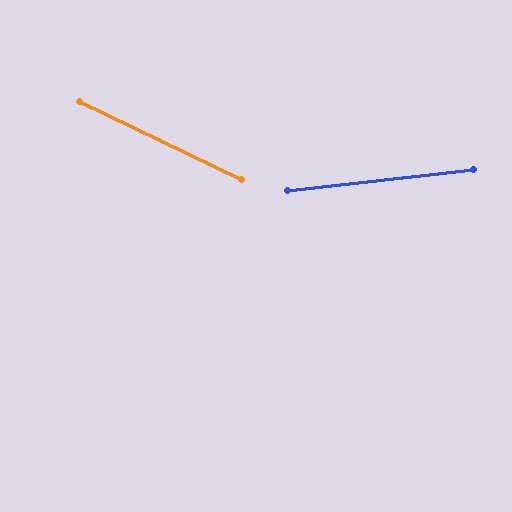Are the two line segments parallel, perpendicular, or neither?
Neither parallel nor perpendicular — they differ by about 32°.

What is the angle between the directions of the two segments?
Approximately 32 degrees.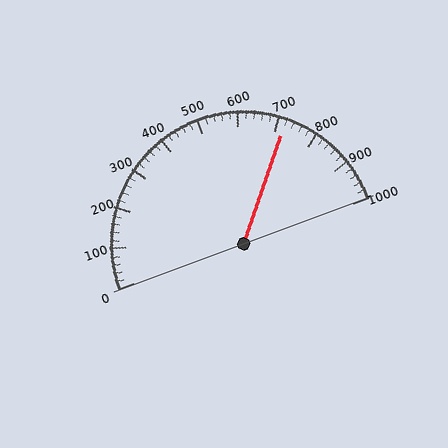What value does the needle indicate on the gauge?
The needle indicates approximately 720.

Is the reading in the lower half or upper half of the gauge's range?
The reading is in the upper half of the range (0 to 1000).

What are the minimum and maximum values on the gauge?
The gauge ranges from 0 to 1000.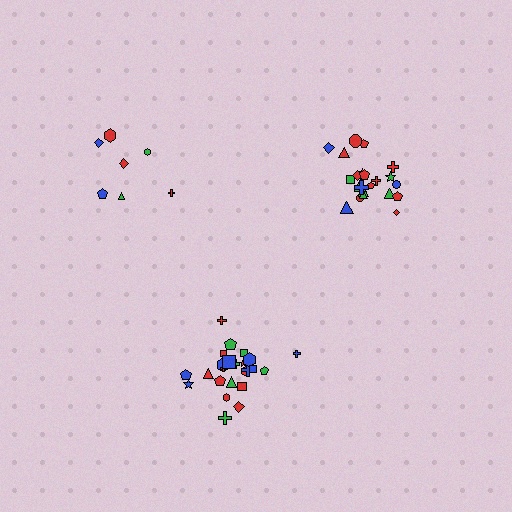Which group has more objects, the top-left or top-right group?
The top-right group.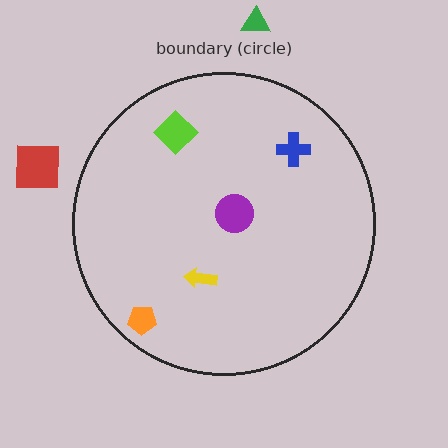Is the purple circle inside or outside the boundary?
Inside.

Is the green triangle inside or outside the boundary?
Outside.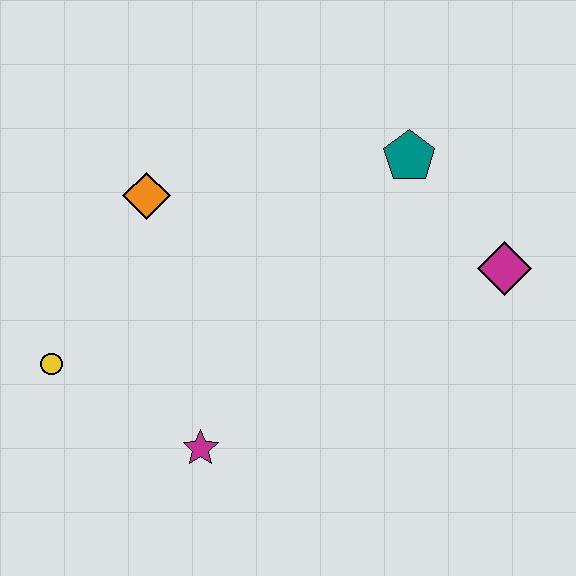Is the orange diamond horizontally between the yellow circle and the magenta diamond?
Yes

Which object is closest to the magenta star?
The yellow circle is closest to the magenta star.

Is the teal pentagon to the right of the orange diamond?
Yes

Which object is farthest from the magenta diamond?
The yellow circle is farthest from the magenta diamond.